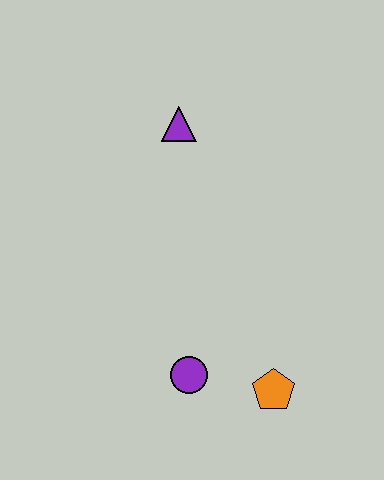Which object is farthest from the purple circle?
The purple triangle is farthest from the purple circle.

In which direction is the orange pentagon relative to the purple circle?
The orange pentagon is to the right of the purple circle.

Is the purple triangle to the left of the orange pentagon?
Yes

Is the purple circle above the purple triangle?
No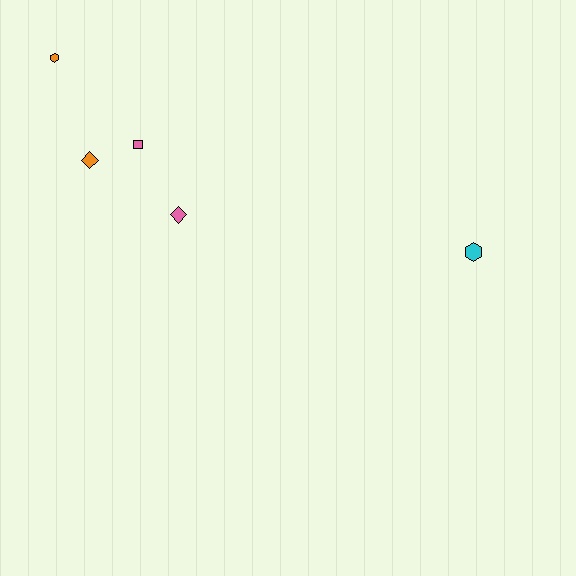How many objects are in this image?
There are 5 objects.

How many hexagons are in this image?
There are 2 hexagons.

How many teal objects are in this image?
There are no teal objects.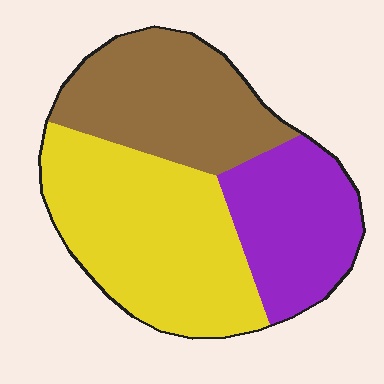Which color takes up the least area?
Purple, at roughly 25%.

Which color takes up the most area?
Yellow, at roughly 45%.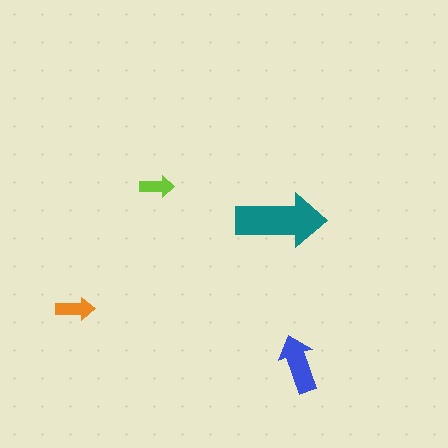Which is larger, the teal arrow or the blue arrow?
The teal one.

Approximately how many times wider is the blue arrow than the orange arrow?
About 1.5 times wider.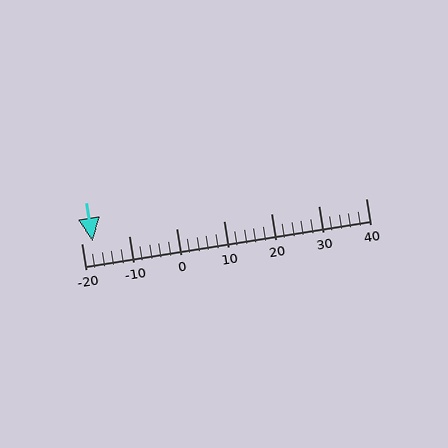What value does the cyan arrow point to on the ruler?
The cyan arrow points to approximately -18.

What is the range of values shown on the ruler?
The ruler shows values from -20 to 40.